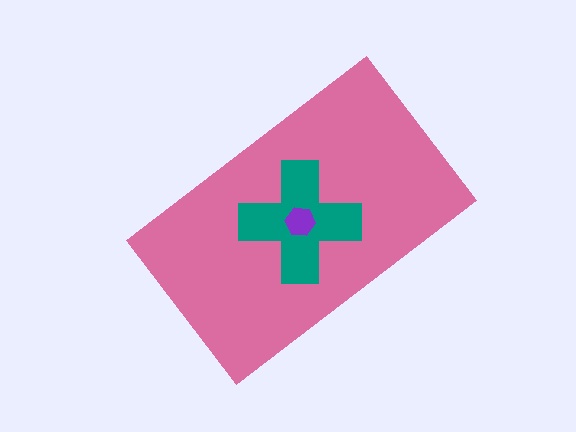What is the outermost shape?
The pink rectangle.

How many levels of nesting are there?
3.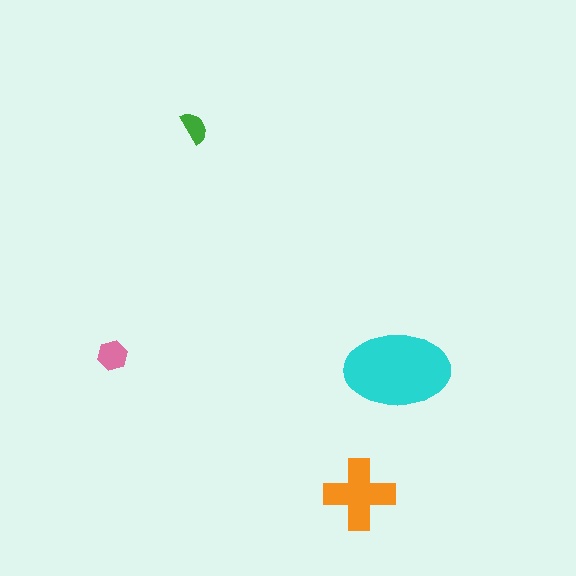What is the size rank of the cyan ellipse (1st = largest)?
1st.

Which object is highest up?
The green semicircle is topmost.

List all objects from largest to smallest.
The cyan ellipse, the orange cross, the pink hexagon, the green semicircle.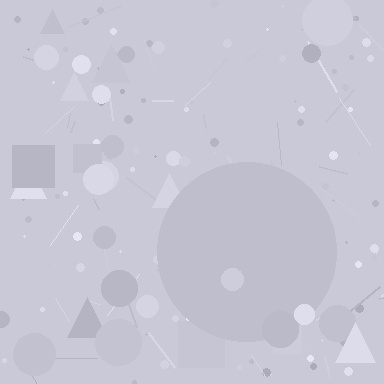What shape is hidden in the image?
A circle is hidden in the image.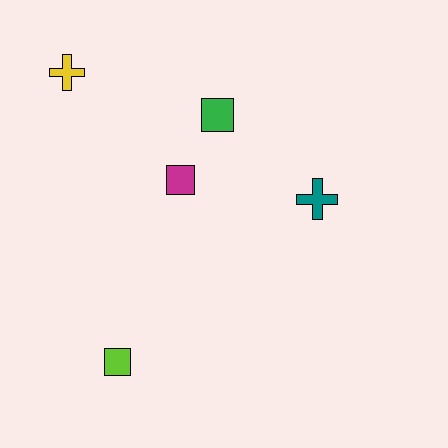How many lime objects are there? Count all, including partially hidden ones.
There is 1 lime object.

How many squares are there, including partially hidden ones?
There are 3 squares.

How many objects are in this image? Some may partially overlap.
There are 5 objects.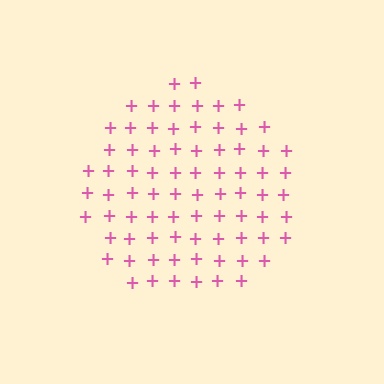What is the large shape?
The large shape is a circle.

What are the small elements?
The small elements are plus signs.